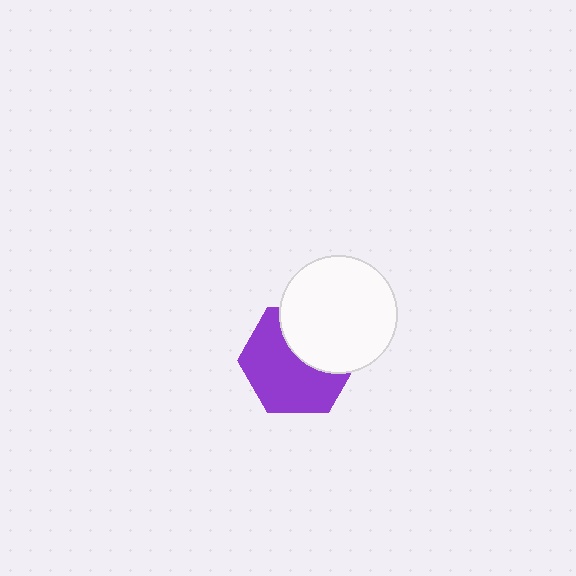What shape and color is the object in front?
The object in front is a white circle.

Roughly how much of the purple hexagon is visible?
About half of it is visible (roughly 62%).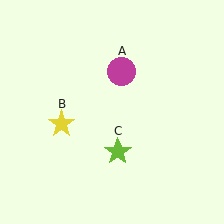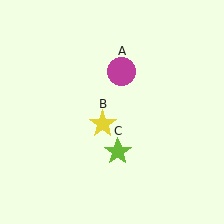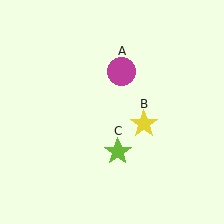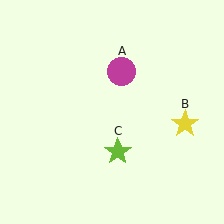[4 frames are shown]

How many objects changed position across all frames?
1 object changed position: yellow star (object B).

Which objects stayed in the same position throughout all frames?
Magenta circle (object A) and lime star (object C) remained stationary.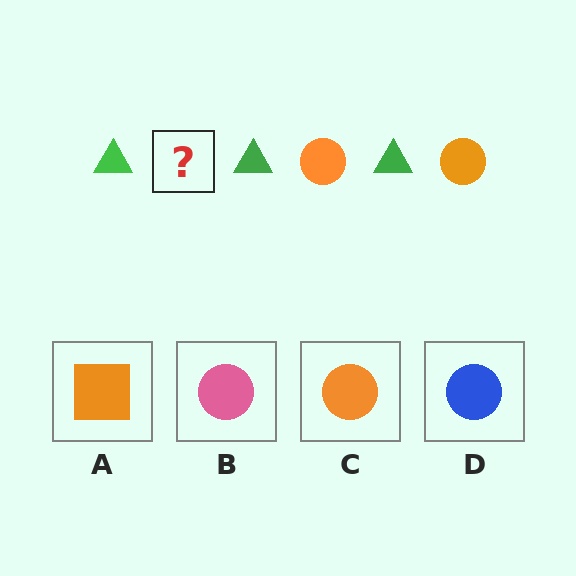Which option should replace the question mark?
Option C.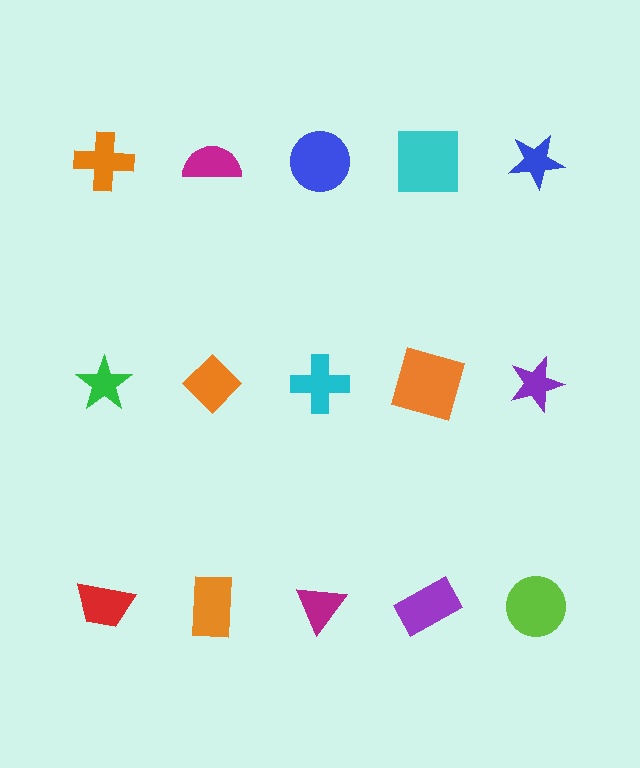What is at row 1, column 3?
A blue circle.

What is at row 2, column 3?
A cyan cross.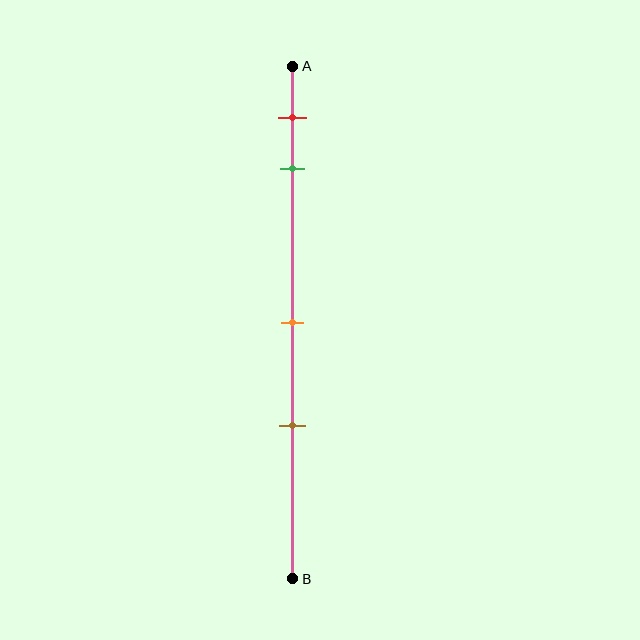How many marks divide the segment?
There are 4 marks dividing the segment.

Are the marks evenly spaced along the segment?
No, the marks are not evenly spaced.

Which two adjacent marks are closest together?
The red and green marks are the closest adjacent pair.